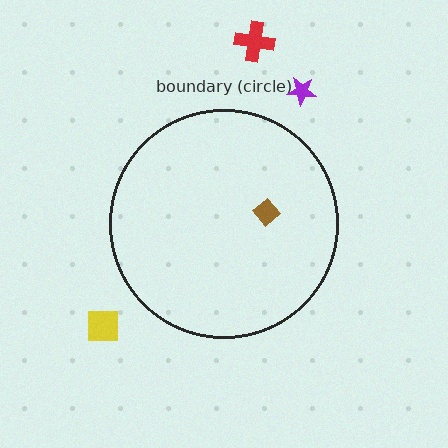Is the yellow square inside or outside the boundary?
Outside.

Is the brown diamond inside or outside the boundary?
Inside.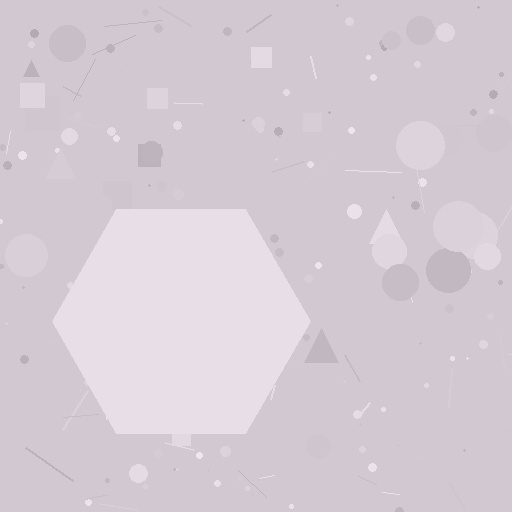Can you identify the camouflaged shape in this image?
The camouflaged shape is a hexagon.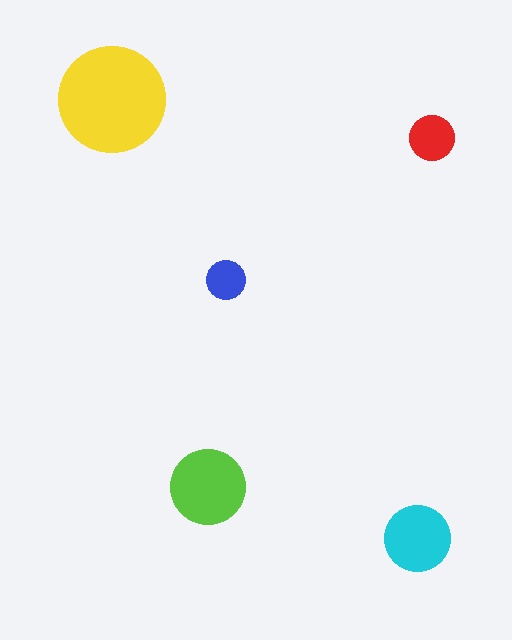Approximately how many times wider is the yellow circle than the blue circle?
About 2.5 times wider.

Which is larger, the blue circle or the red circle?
The red one.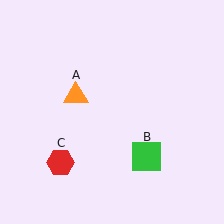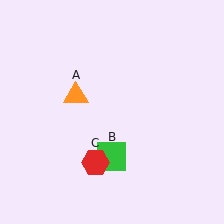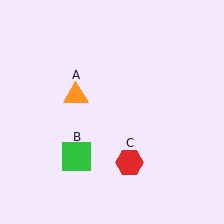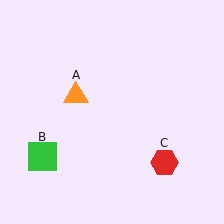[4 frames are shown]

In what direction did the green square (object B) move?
The green square (object B) moved left.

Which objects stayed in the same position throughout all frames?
Orange triangle (object A) remained stationary.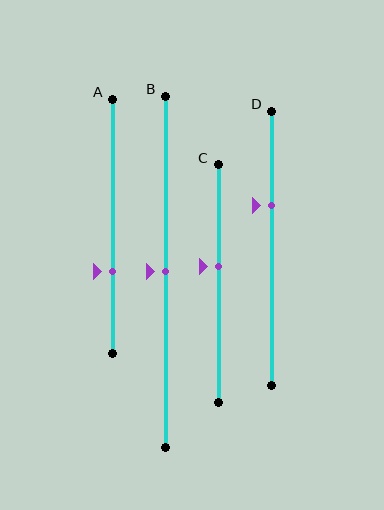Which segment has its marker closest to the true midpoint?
Segment B has its marker closest to the true midpoint.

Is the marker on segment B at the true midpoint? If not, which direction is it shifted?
Yes, the marker on segment B is at the true midpoint.